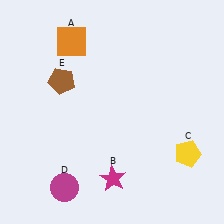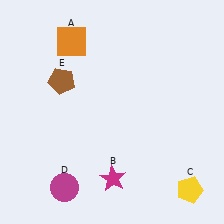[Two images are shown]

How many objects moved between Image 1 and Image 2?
1 object moved between the two images.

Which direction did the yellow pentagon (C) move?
The yellow pentagon (C) moved down.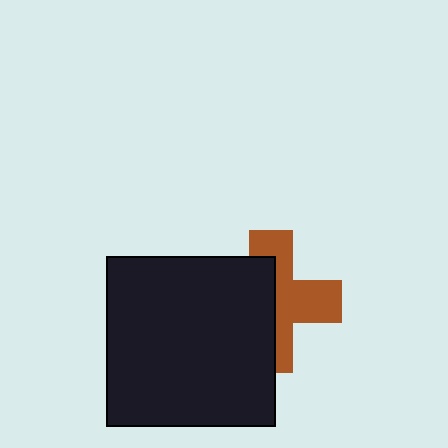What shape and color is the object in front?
The object in front is a black square.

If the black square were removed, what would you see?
You would see the complete brown cross.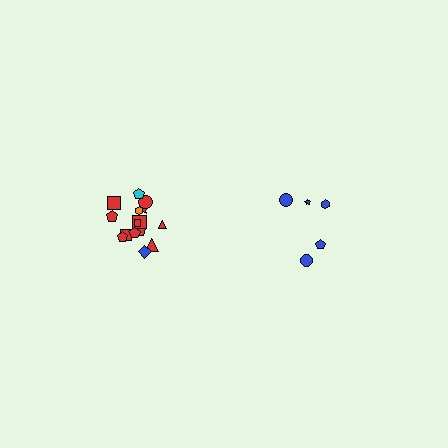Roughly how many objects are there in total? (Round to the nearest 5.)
Roughly 20 objects in total.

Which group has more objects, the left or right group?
The left group.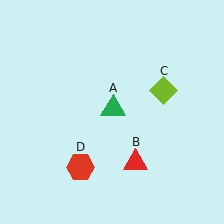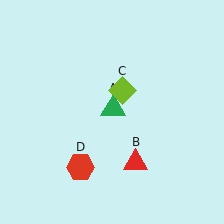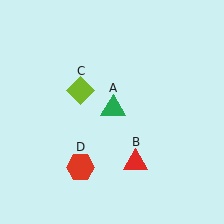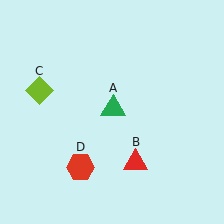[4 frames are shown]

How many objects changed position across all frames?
1 object changed position: lime diamond (object C).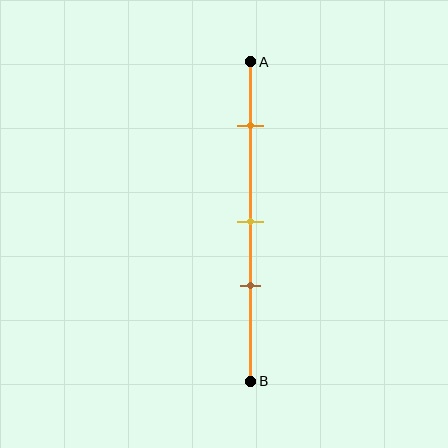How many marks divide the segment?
There are 3 marks dividing the segment.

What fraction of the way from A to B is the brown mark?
The brown mark is approximately 70% (0.7) of the way from A to B.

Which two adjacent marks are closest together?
The yellow and brown marks are the closest adjacent pair.